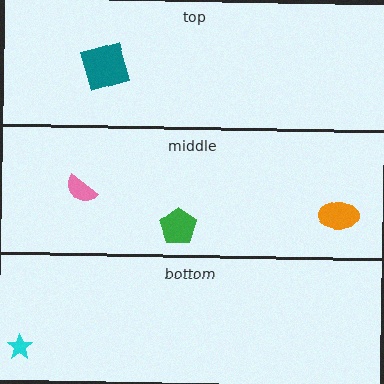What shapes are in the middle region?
The orange ellipse, the pink semicircle, the green pentagon.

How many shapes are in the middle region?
3.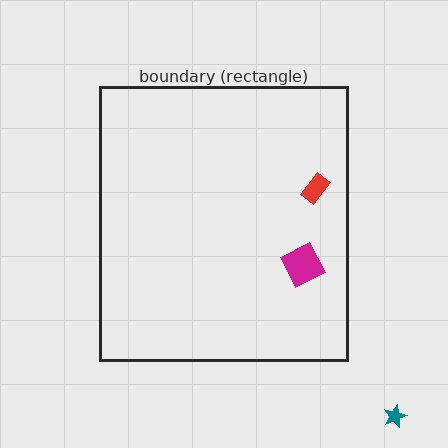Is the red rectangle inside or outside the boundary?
Inside.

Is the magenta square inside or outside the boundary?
Inside.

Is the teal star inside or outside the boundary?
Outside.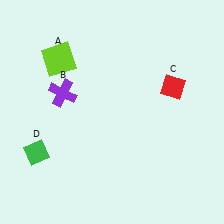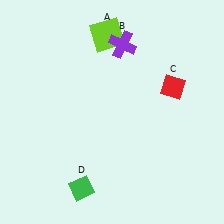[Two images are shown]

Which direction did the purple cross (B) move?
The purple cross (B) moved right.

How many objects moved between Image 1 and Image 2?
3 objects moved between the two images.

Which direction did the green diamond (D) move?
The green diamond (D) moved right.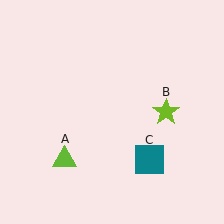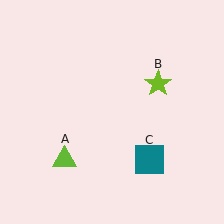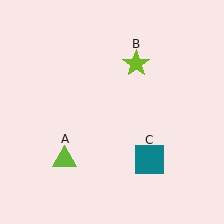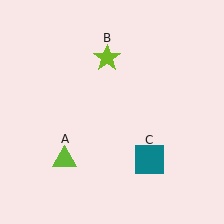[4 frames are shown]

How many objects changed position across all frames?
1 object changed position: lime star (object B).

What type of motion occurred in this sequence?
The lime star (object B) rotated counterclockwise around the center of the scene.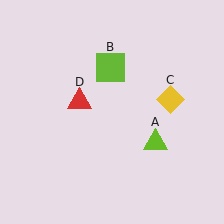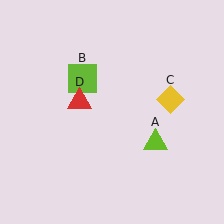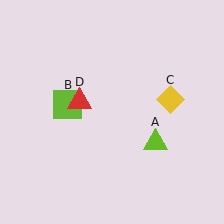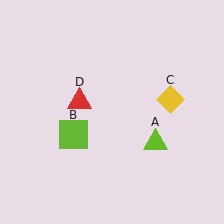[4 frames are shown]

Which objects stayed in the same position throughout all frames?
Lime triangle (object A) and yellow diamond (object C) and red triangle (object D) remained stationary.